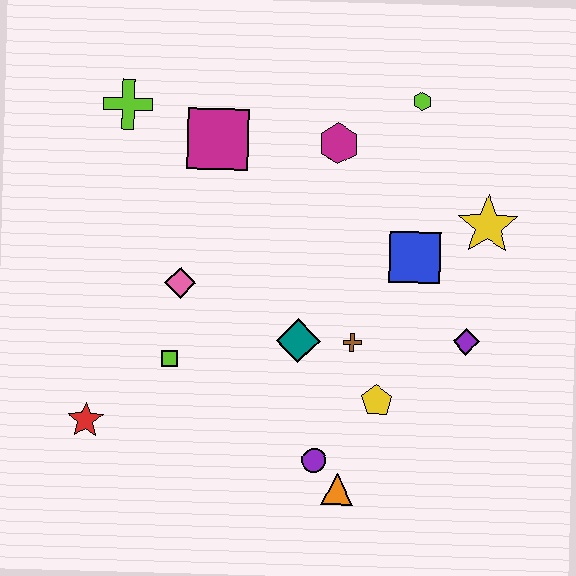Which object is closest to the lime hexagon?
The magenta hexagon is closest to the lime hexagon.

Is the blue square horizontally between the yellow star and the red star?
Yes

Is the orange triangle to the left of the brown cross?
Yes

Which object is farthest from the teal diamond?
The lime cross is farthest from the teal diamond.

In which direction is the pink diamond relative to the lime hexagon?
The pink diamond is to the left of the lime hexagon.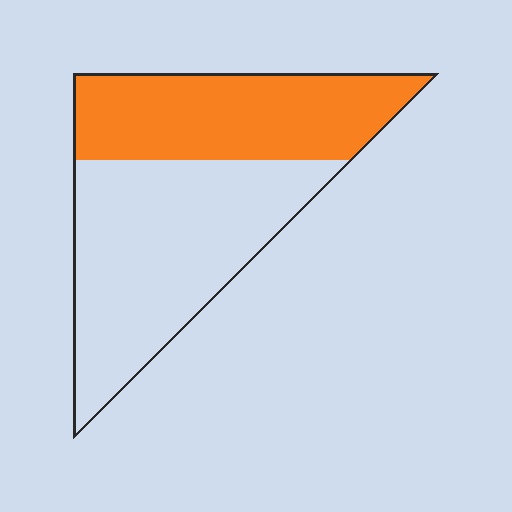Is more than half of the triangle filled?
No.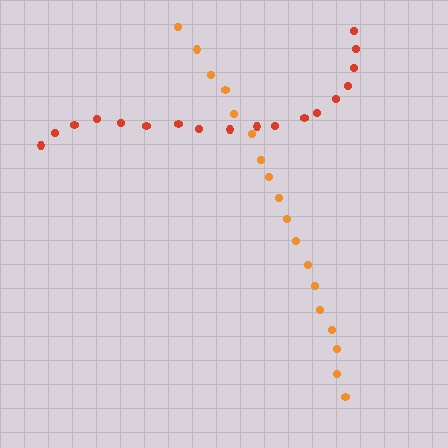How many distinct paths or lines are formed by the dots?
There are 2 distinct paths.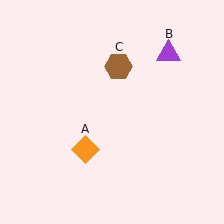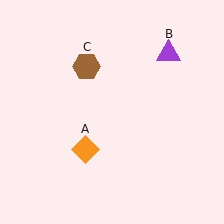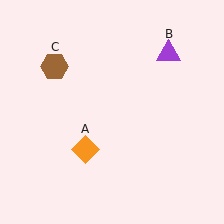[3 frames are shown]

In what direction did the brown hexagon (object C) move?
The brown hexagon (object C) moved left.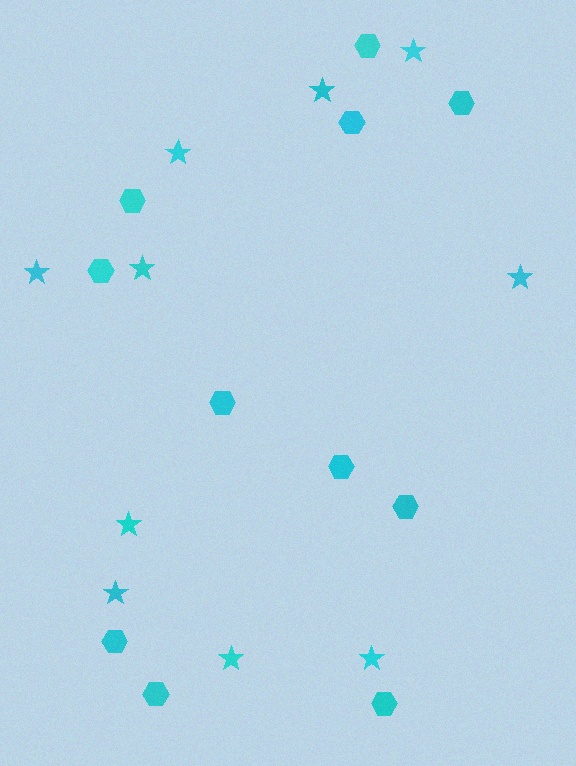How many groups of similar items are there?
There are 2 groups: one group of stars (10) and one group of hexagons (11).